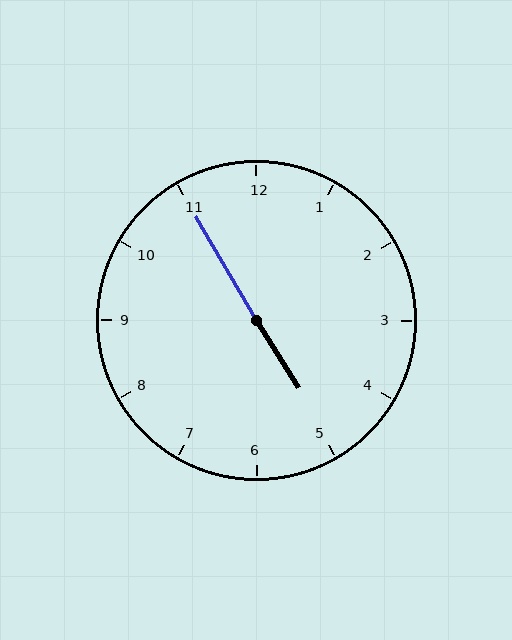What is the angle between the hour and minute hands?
Approximately 178 degrees.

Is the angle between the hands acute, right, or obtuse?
It is obtuse.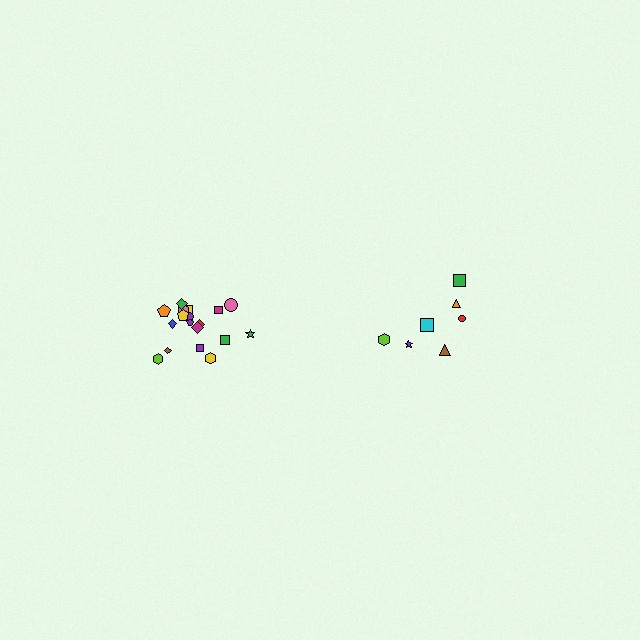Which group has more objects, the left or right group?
The left group.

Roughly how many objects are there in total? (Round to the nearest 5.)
Roughly 25 objects in total.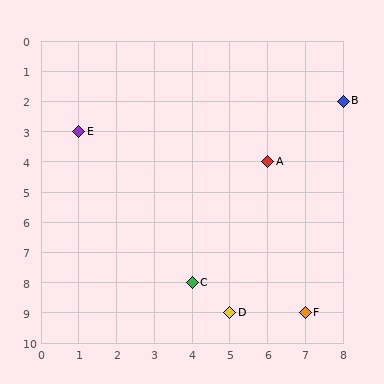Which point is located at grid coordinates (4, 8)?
Point C is at (4, 8).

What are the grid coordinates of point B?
Point B is at grid coordinates (8, 2).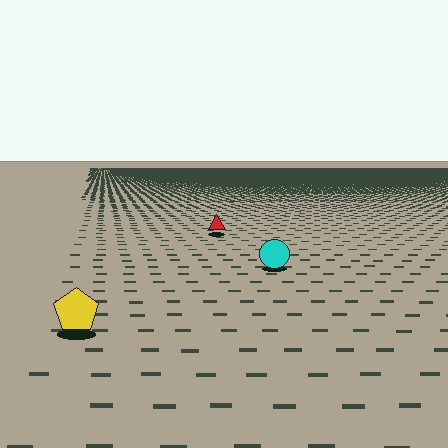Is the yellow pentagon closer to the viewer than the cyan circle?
Yes. The yellow pentagon is closer — you can tell from the texture gradient: the ground texture is coarser near it.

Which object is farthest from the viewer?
The red triangle is farthest from the viewer. It appears smaller and the ground texture around it is denser.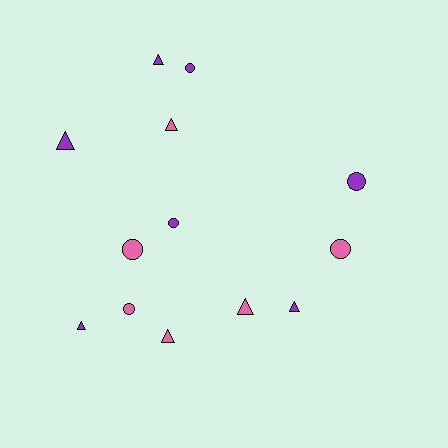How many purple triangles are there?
There are 4 purple triangles.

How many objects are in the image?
There are 13 objects.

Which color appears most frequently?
Purple, with 7 objects.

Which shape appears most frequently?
Triangle, with 7 objects.